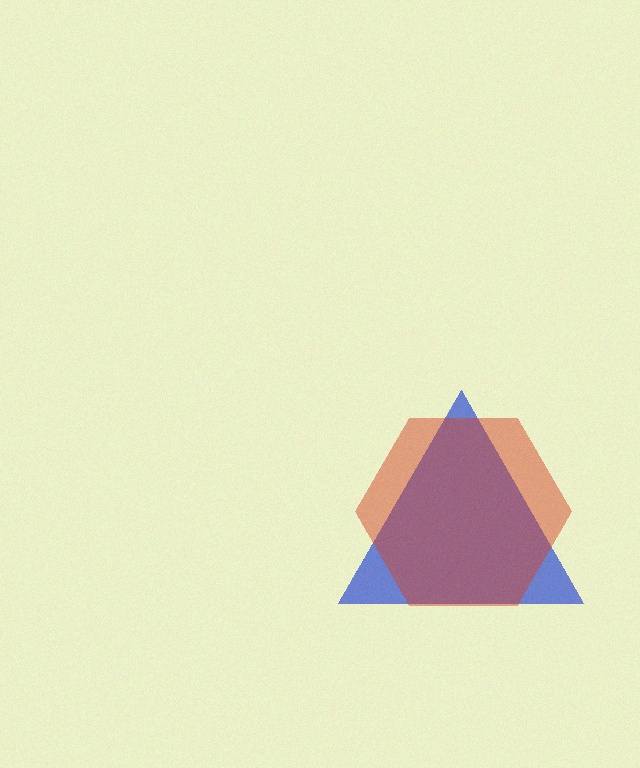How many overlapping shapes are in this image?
There are 2 overlapping shapes in the image.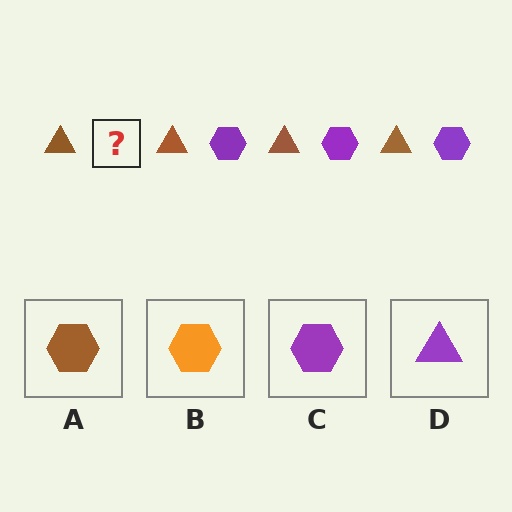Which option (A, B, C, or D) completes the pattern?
C.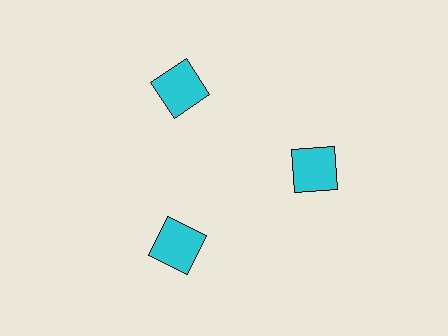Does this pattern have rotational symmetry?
Yes, this pattern has 3-fold rotational symmetry. It looks the same after rotating 120 degrees around the center.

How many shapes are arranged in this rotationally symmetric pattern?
There are 3 shapes, arranged in 3 groups of 1.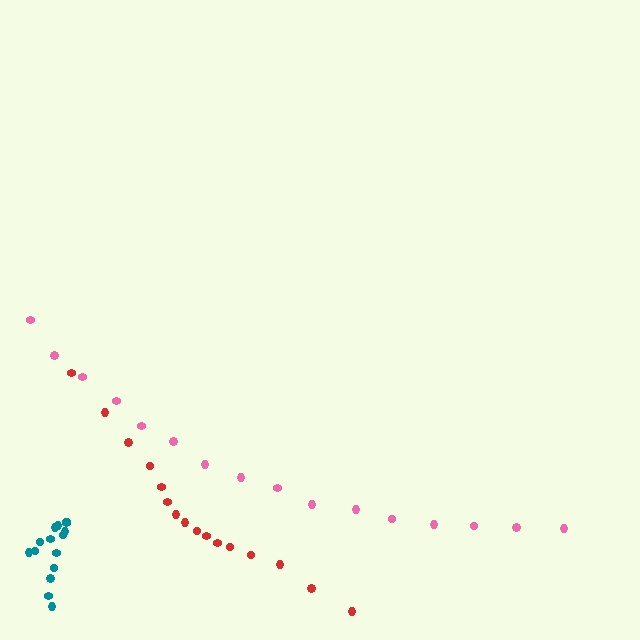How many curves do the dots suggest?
There are 3 distinct paths.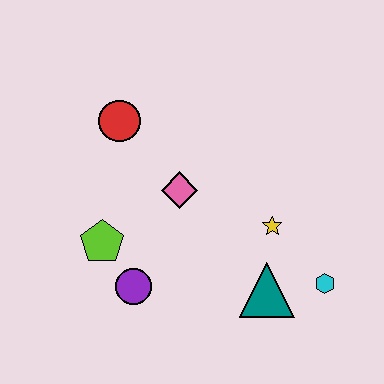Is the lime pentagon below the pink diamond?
Yes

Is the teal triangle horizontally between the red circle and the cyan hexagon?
Yes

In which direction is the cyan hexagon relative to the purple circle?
The cyan hexagon is to the right of the purple circle.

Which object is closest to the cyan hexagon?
The teal triangle is closest to the cyan hexagon.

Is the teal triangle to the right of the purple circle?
Yes